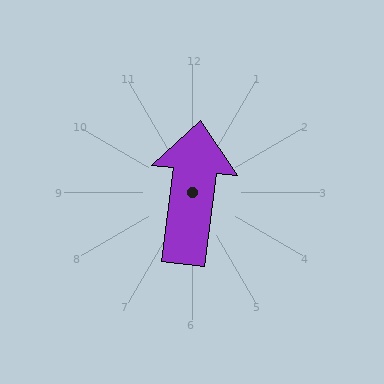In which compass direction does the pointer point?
North.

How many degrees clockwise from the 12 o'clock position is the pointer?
Approximately 7 degrees.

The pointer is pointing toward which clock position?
Roughly 12 o'clock.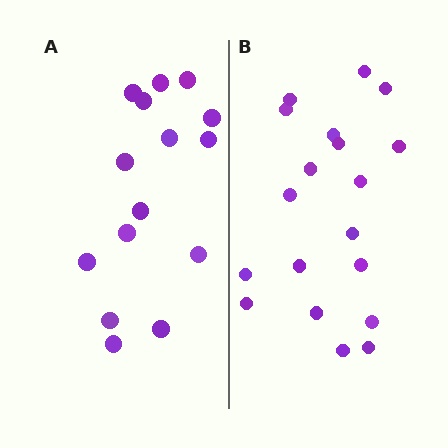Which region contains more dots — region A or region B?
Region B (the right region) has more dots.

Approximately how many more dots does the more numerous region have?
Region B has about 4 more dots than region A.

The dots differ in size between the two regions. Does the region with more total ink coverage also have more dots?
No. Region A has more total ink coverage because its dots are larger, but region B actually contains more individual dots. Total area can be misleading — the number of items is what matters here.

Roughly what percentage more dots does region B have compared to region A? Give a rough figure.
About 25% more.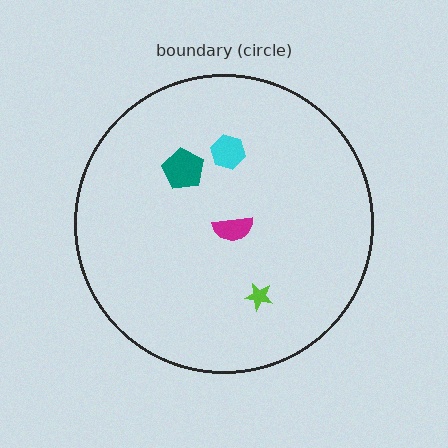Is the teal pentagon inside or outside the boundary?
Inside.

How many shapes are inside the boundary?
4 inside, 0 outside.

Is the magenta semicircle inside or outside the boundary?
Inside.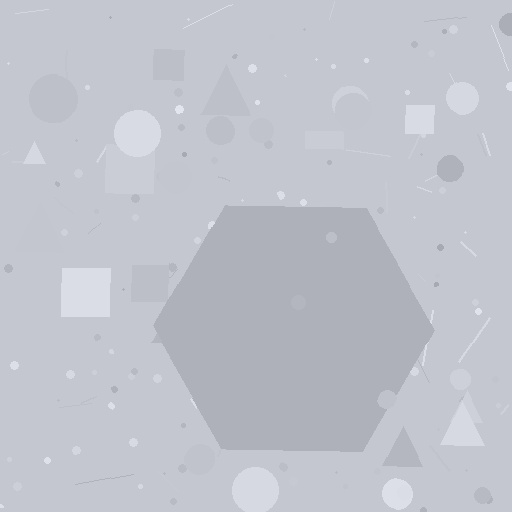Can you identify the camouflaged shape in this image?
The camouflaged shape is a hexagon.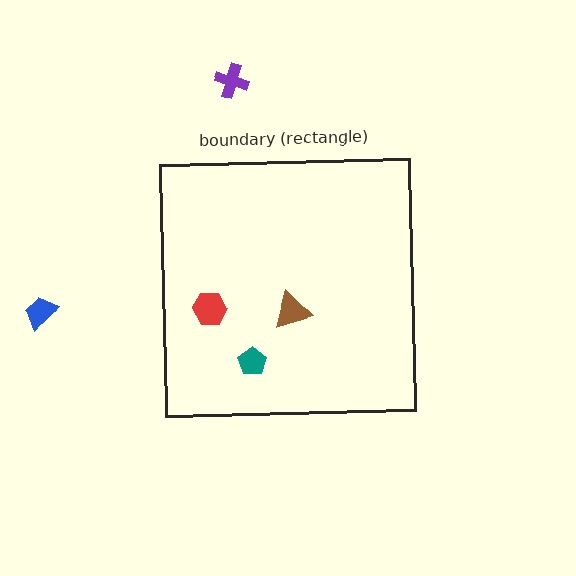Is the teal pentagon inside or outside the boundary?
Inside.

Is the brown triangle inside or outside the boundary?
Inside.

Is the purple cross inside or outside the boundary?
Outside.